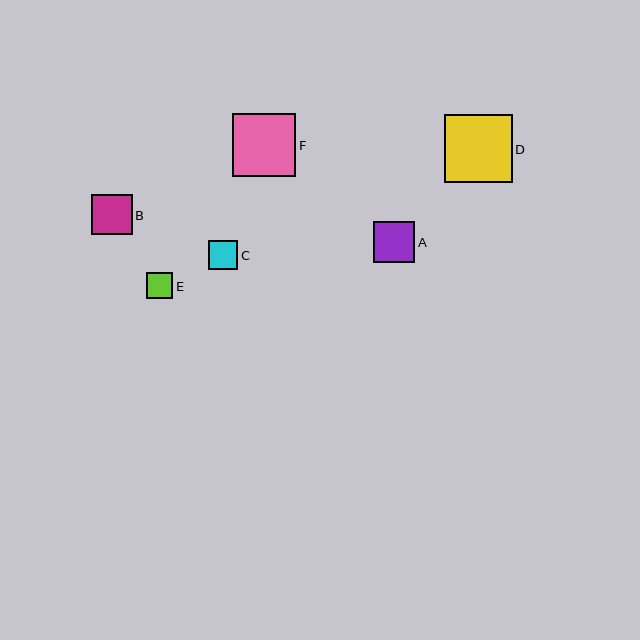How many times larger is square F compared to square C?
Square F is approximately 2.2 times the size of square C.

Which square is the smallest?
Square E is the smallest with a size of approximately 26 pixels.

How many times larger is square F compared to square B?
Square F is approximately 1.6 times the size of square B.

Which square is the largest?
Square D is the largest with a size of approximately 68 pixels.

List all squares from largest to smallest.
From largest to smallest: D, F, A, B, C, E.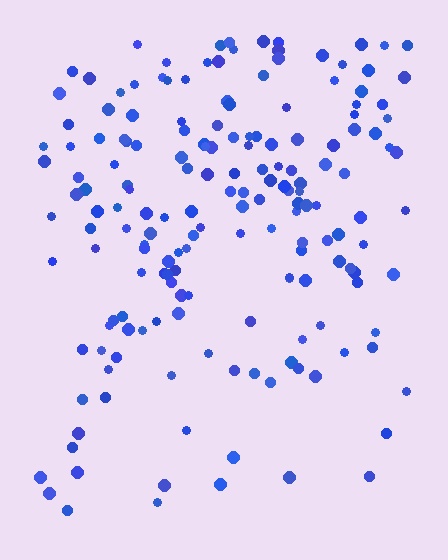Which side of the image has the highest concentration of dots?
The top.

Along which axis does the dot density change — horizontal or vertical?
Vertical.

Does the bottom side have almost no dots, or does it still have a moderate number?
Still a moderate number, just noticeably fewer than the top.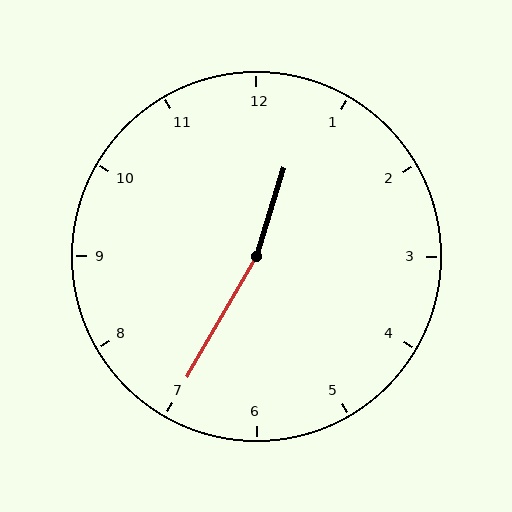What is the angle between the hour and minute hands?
Approximately 168 degrees.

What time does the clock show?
12:35.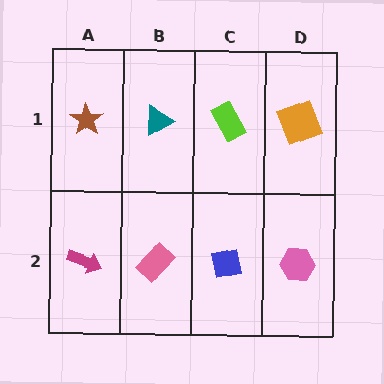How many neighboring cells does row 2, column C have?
3.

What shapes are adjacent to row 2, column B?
A teal triangle (row 1, column B), a magenta arrow (row 2, column A), a blue square (row 2, column C).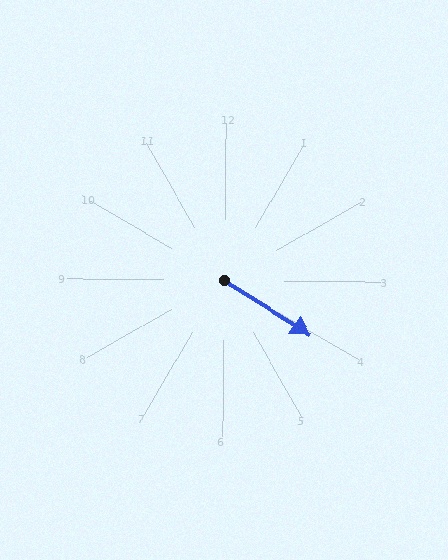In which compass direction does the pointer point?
Southeast.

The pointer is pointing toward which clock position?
Roughly 4 o'clock.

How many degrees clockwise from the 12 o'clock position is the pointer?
Approximately 122 degrees.